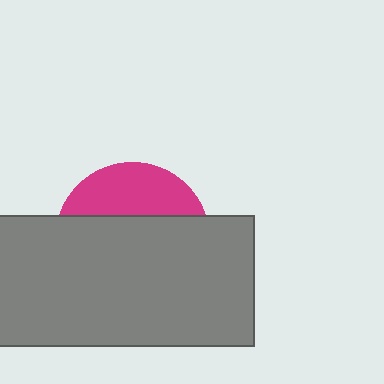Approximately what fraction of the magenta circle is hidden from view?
Roughly 69% of the magenta circle is hidden behind the gray rectangle.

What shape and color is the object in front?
The object in front is a gray rectangle.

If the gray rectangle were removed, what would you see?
You would see the complete magenta circle.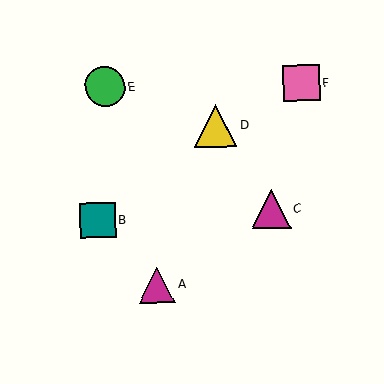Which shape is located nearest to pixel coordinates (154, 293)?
The magenta triangle (labeled A) at (157, 285) is nearest to that location.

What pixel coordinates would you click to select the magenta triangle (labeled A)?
Click at (157, 285) to select the magenta triangle A.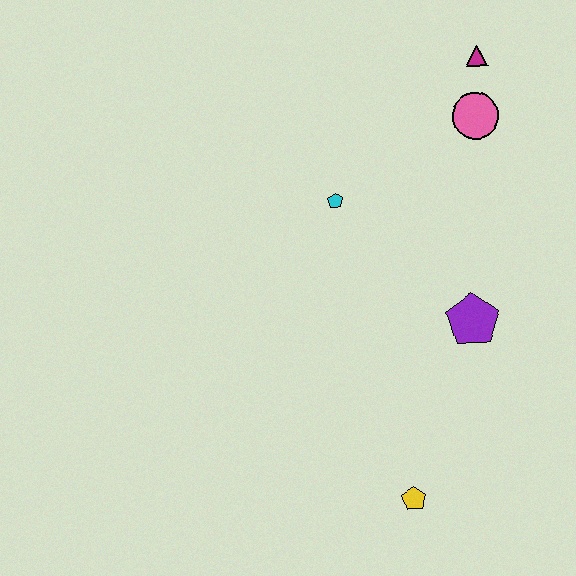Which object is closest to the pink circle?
The magenta triangle is closest to the pink circle.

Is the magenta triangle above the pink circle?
Yes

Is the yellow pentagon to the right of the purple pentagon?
No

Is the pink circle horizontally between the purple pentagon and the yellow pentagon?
No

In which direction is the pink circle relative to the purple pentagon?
The pink circle is above the purple pentagon.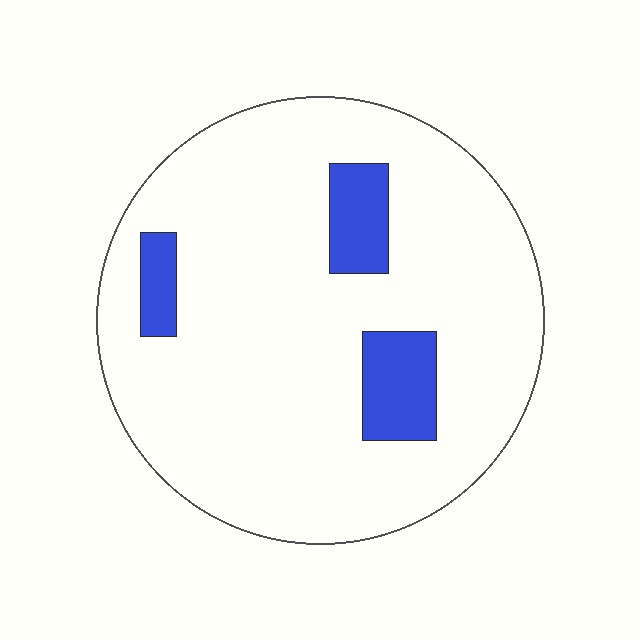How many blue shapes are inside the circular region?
3.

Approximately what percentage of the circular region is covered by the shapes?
Approximately 10%.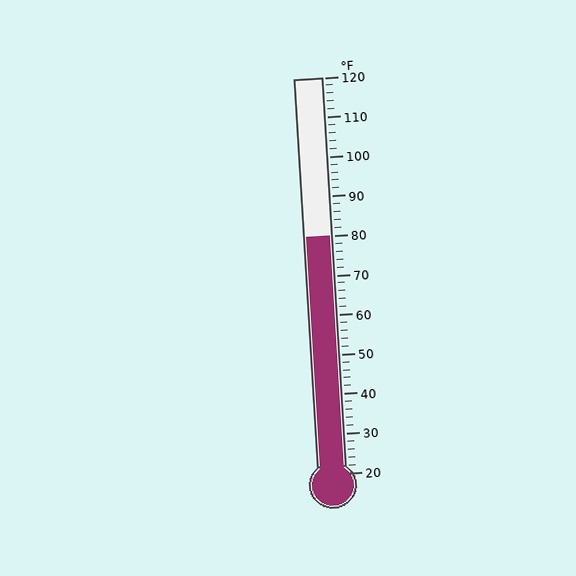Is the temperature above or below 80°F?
The temperature is at 80°F.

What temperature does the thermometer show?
The thermometer shows approximately 80°F.